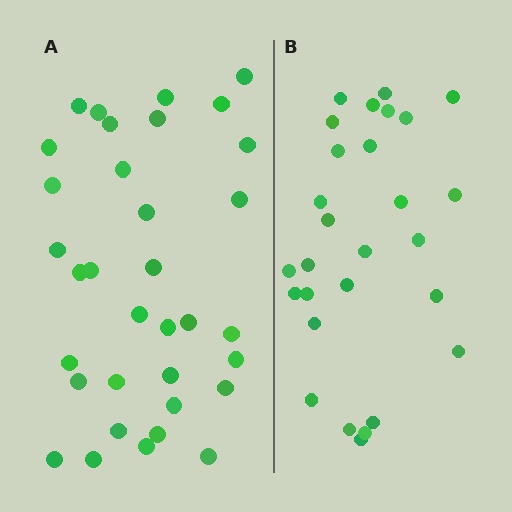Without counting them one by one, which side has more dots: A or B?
Region A (the left region) has more dots.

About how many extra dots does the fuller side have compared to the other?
Region A has about 6 more dots than region B.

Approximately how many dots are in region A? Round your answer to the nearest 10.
About 30 dots. (The exact count is 34, which rounds to 30.)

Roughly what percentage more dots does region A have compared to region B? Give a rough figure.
About 20% more.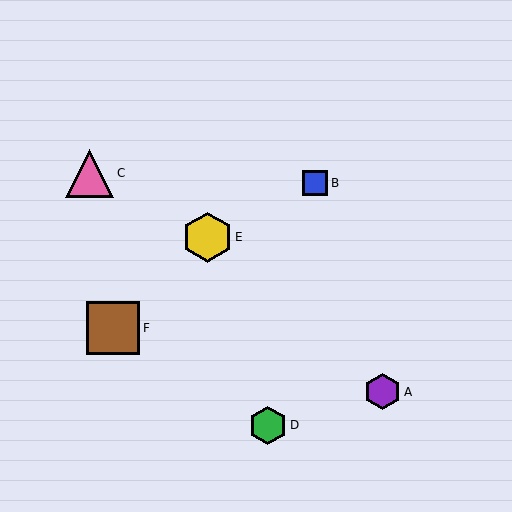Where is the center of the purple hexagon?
The center of the purple hexagon is at (383, 392).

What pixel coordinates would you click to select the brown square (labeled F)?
Click at (113, 328) to select the brown square F.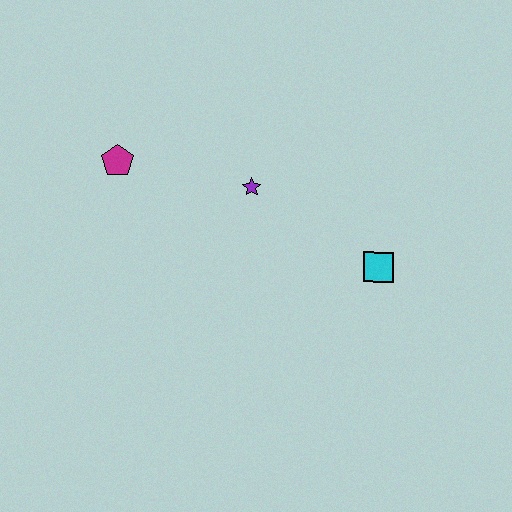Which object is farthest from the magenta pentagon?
The cyan square is farthest from the magenta pentagon.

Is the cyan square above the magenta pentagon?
No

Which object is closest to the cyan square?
The purple star is closest to the cyan square.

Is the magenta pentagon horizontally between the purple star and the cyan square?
No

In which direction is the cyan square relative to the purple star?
The cyan square is to the right of the purple star.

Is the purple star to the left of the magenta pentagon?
No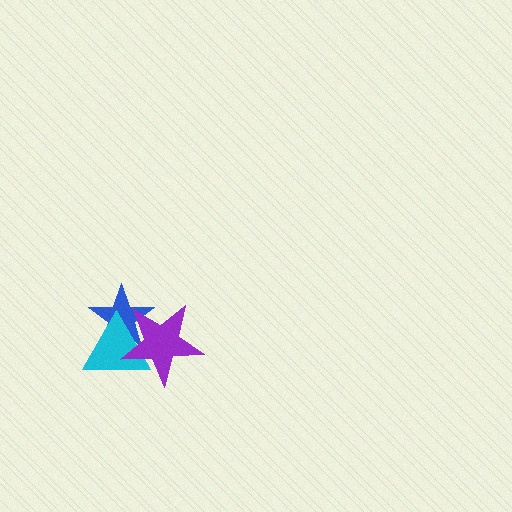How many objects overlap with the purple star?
2 objects overlap with the purple star.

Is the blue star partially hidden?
Yes, it is partially covered by another shape.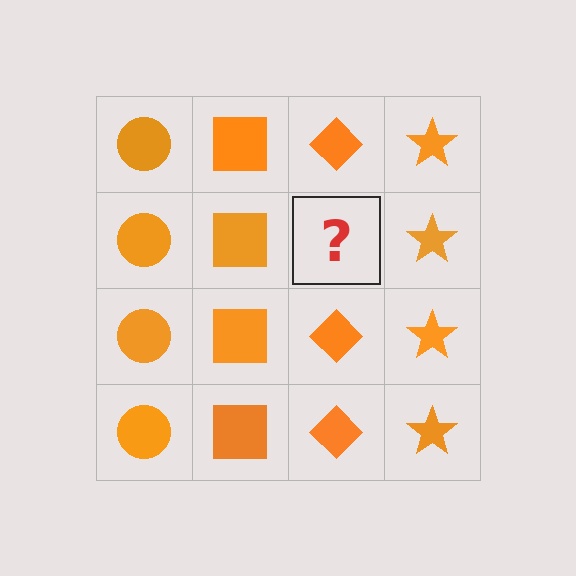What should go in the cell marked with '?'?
The missing cell should contain an orange diamond.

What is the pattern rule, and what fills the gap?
The rule is that each column has a consistent shape. The gap should be filled with an orange diamond.